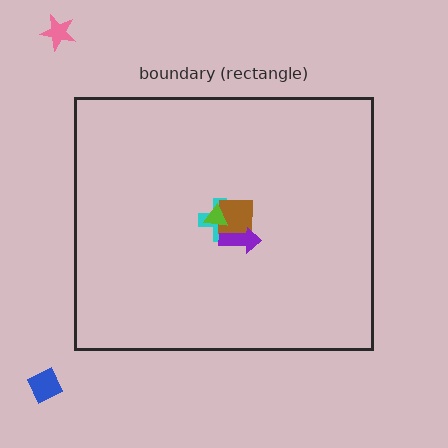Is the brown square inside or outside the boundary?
Inside.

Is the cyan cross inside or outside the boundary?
Inside.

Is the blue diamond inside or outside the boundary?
Outside.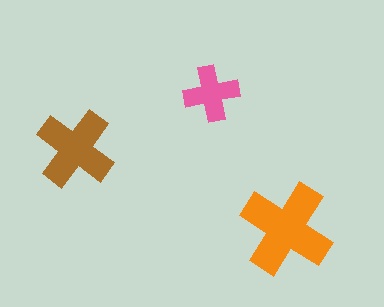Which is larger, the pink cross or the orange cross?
The orange one.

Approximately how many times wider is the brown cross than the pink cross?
About 1.5 times wider.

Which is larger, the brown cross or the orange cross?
The orange one.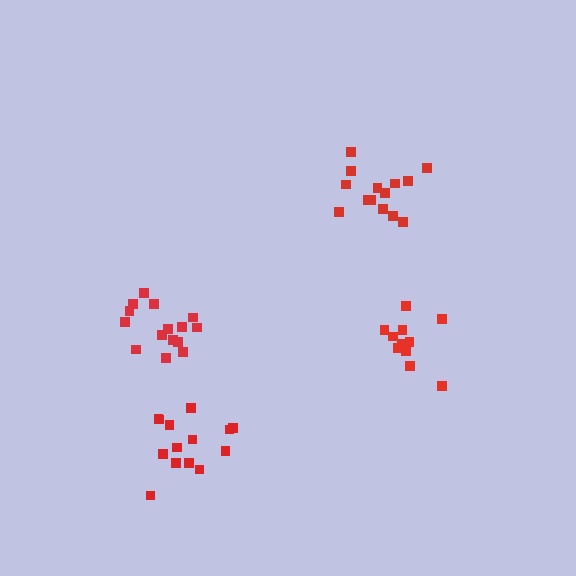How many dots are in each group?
Group 1: 15 dots, Group 2: 14 dots, Group 3: 14 dots, Group 4: 11 dots (54 total).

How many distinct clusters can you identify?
There are 4 distinct clusters.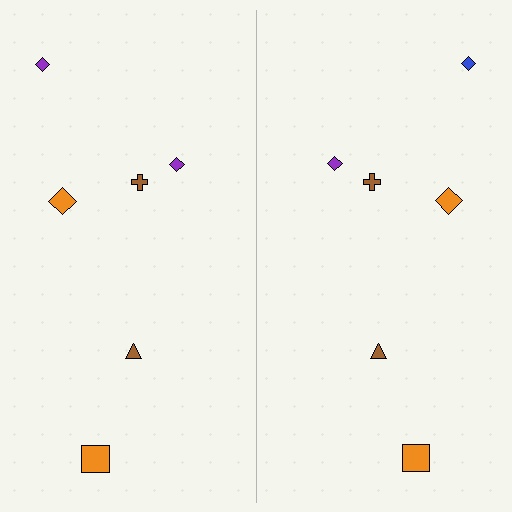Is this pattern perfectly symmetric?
No, the pattern is not perfectly symmetric. The blue diamond on the right side breaks the symmetry — its mirror counterpart is purple.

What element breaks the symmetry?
The blue diamond on the right side breaks the symmetry — its mirror counterpart is purple.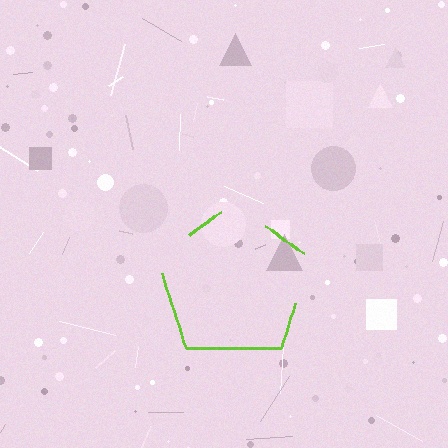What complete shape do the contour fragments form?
The contour fragments form a pentagon.